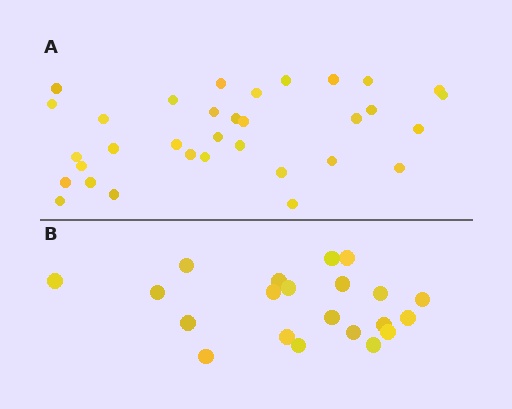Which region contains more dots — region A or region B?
Region A (the top region) has more dots.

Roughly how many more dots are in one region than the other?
Region A has roughly 12 or so more dots than region B.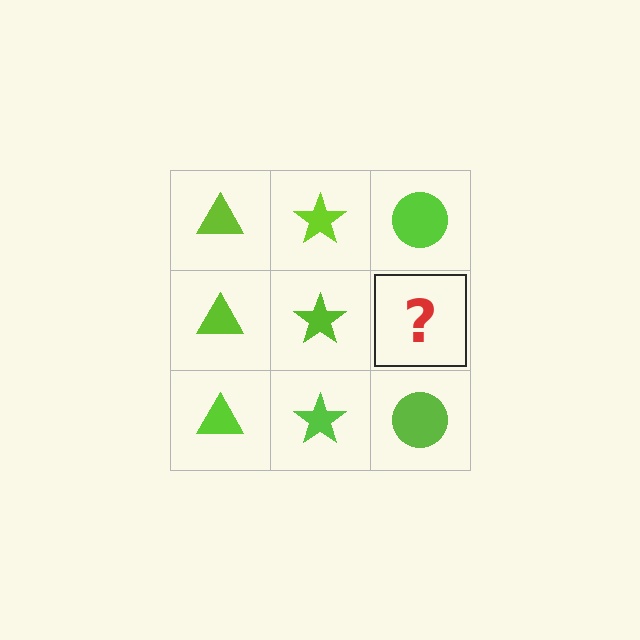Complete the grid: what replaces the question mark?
The question mark should be replaced with a lime circle.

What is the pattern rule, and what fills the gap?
The rule is that each column has a consistent shape. The gap should be filled with a lime circle.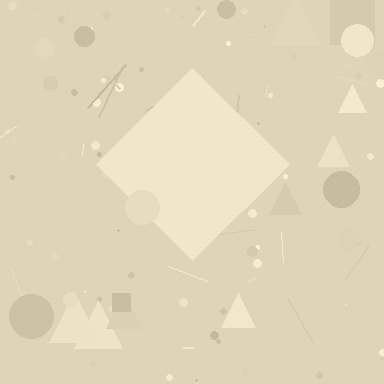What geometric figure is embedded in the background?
A diamond is embedded in the background.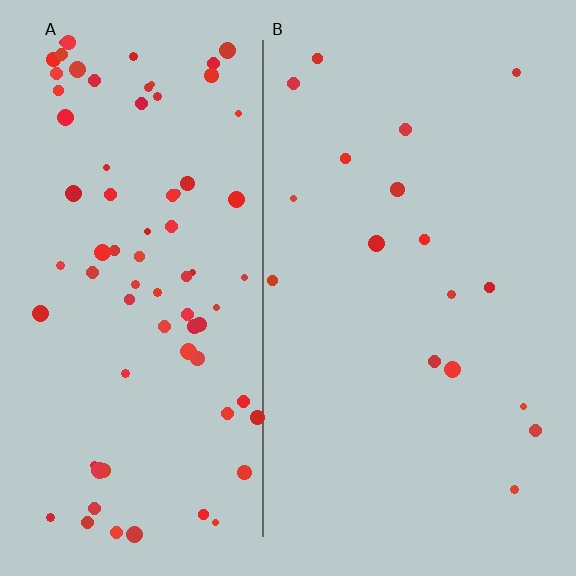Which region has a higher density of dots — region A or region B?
A (the left).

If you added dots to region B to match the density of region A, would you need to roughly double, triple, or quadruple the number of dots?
Approximately quadruple.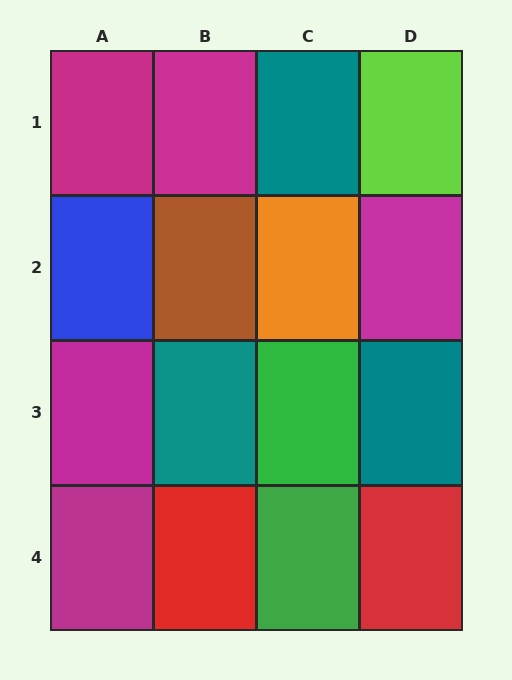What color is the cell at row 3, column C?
Green.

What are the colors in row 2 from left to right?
Blue, brown, orange, magenta.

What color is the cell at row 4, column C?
Green.